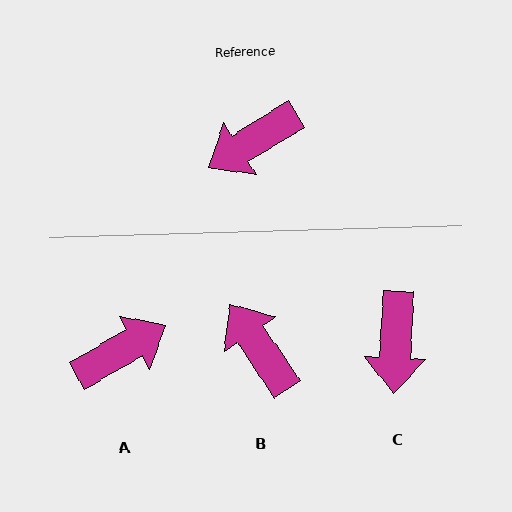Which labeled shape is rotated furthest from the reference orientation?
A, about 178 degrees away.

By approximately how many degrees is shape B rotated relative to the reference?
Approximately 87 degrees clockwise.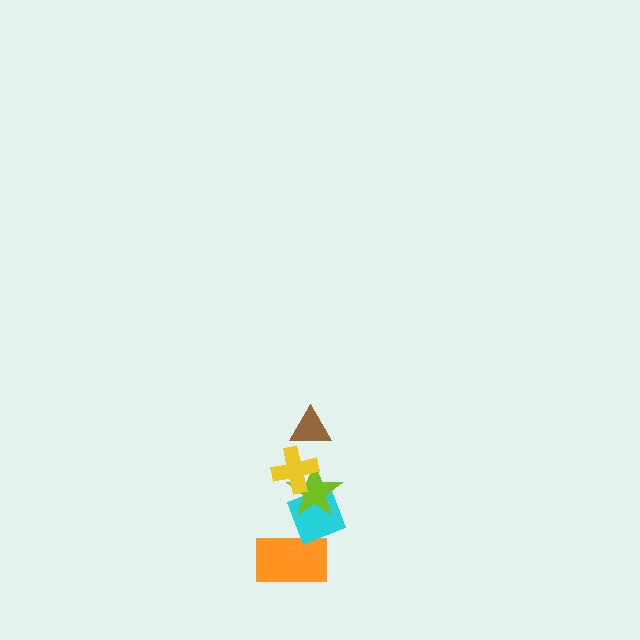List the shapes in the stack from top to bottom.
From top to bottom: the brown triangle, the yellow cross, the lime star, the cyan diamond, the orange rectangle.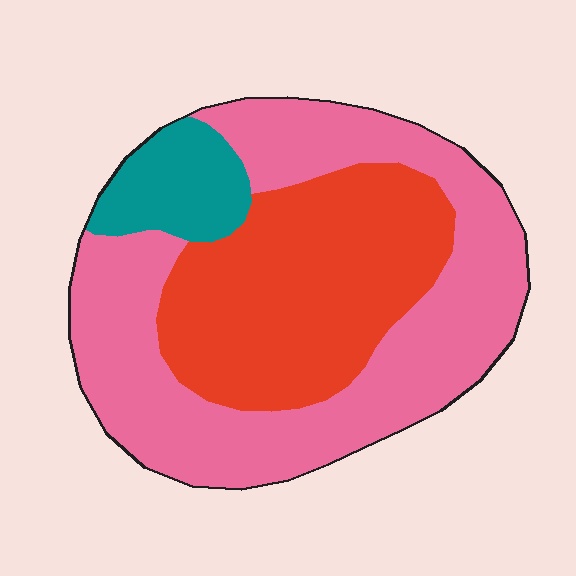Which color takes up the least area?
Teal, at roughly 10%.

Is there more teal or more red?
Red.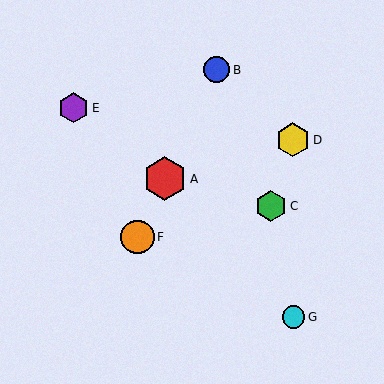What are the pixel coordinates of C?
Object C is at (271, 206).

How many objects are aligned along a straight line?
3 objects (A, B, F) are aligned along a straight line.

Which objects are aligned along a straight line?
Objects A, B, F are aligned along a straight line.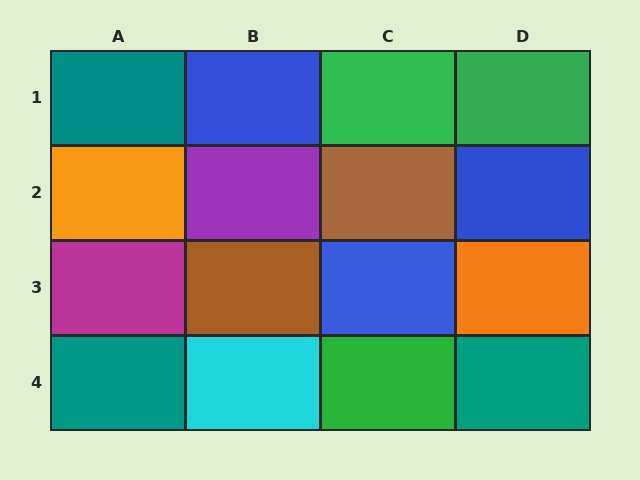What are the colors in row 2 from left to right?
Orange, purple, brown, blue.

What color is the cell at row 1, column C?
Green.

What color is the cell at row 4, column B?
Cyan.